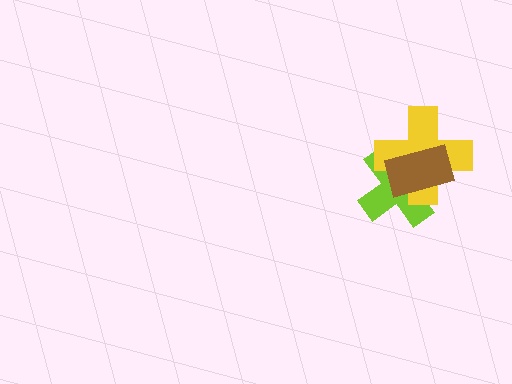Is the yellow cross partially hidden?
Yes, it is partially covered by another shape.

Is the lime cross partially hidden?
Yes, it is partially covered by another shape.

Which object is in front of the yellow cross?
The brown rectangle is in front of the yellow cross.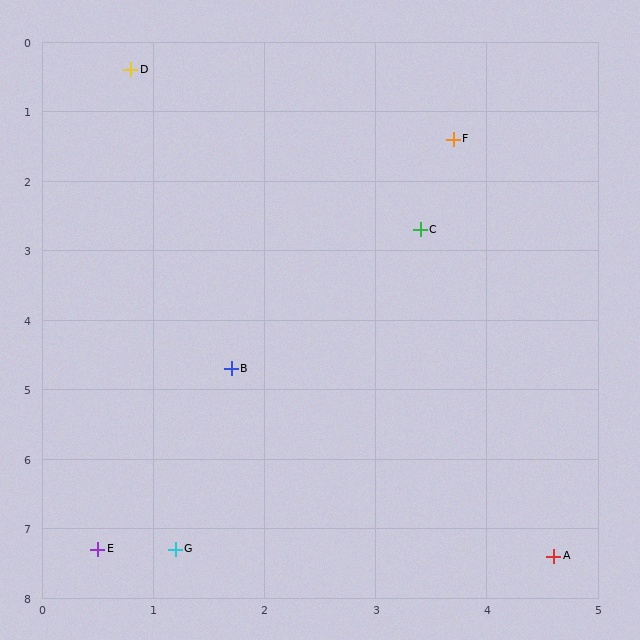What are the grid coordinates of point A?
Point A is at approximately (4.6, 7.4).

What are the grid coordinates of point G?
Point G is at approximately (1.2, 7.3).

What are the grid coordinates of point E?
Point E is at approximately (0.5, 7.3).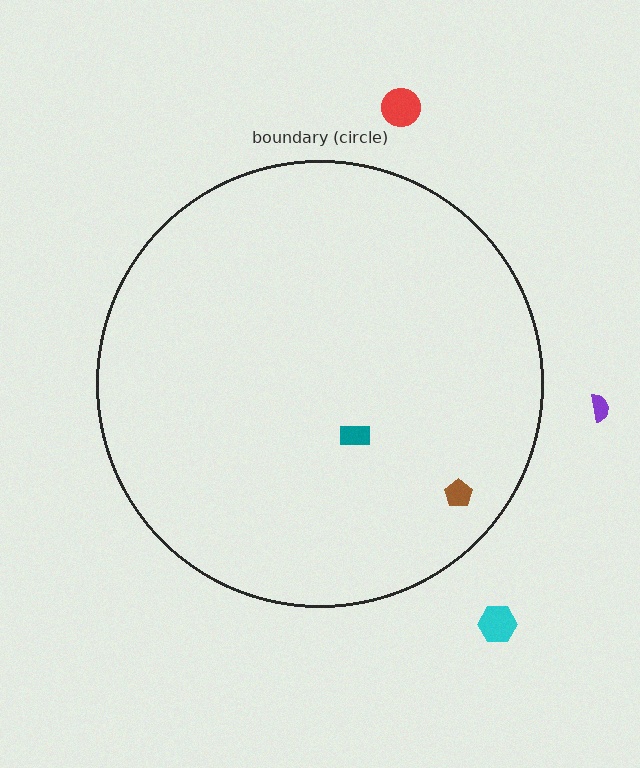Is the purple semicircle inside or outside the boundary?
Outside.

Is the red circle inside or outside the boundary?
Outside.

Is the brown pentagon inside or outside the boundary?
Inside.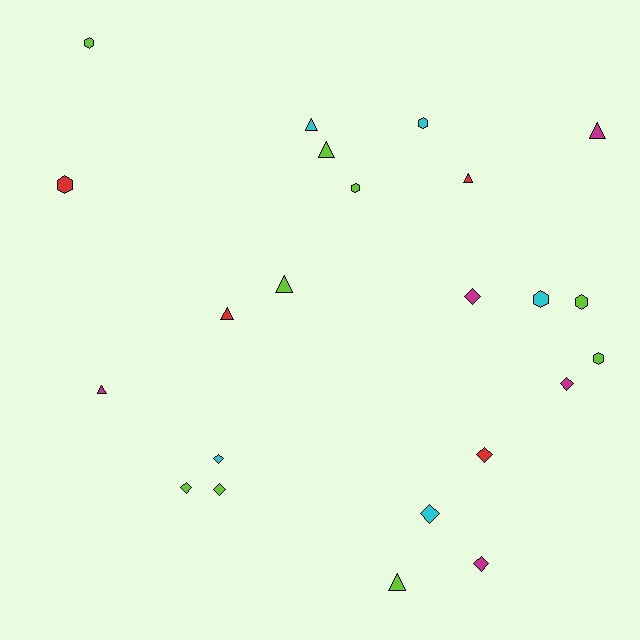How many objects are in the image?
There are 23 objects.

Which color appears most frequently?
Lime, with 9 objects.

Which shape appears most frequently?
Diamond, with 8 objects.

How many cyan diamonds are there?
There are 2 cyan diamonds.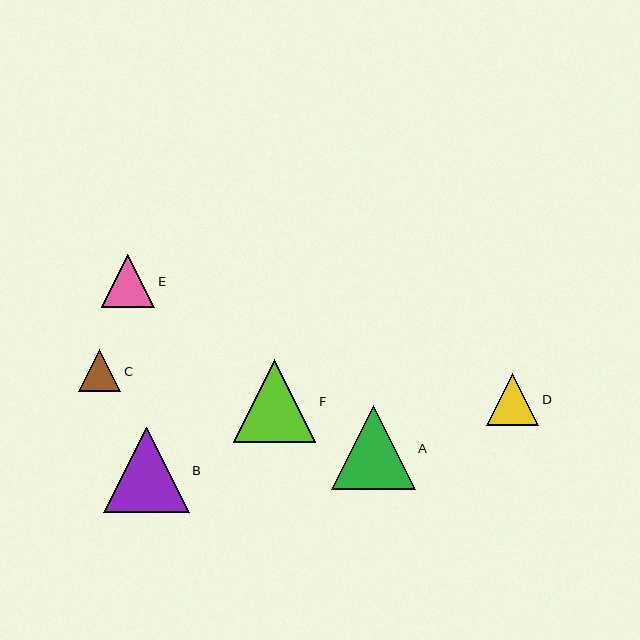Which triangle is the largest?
Triangle B is the largest with a size of approximately 85 pixels.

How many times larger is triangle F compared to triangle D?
Triangle F is approximately 1.6 times the size of triangle D.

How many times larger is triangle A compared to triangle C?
Triangle A is approximately 2.0 times the size of triangle C.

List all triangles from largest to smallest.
From largest to smallest: B, A, F, E, D, C.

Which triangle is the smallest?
Triangle C is the smallest with a size of approximately 42 pixels.